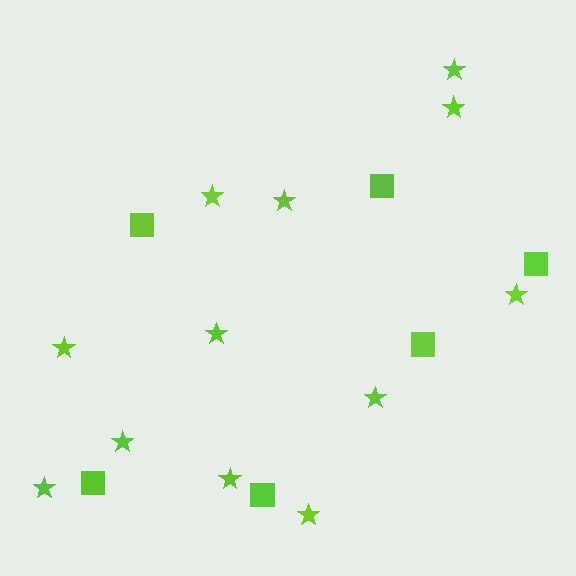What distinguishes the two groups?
There are 2 groups: one group of stars (12) and one group of squares (6).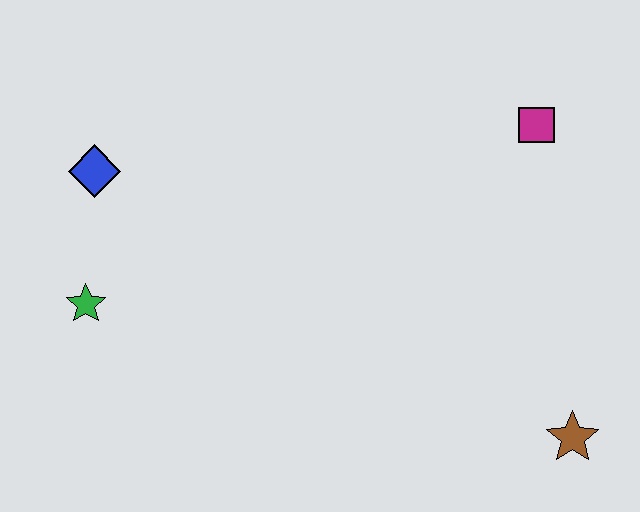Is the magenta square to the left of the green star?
No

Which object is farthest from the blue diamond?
The brown star is farthest from the blue diamond.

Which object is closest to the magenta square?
The brown star is closest to the magenta square.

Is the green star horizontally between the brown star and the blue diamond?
No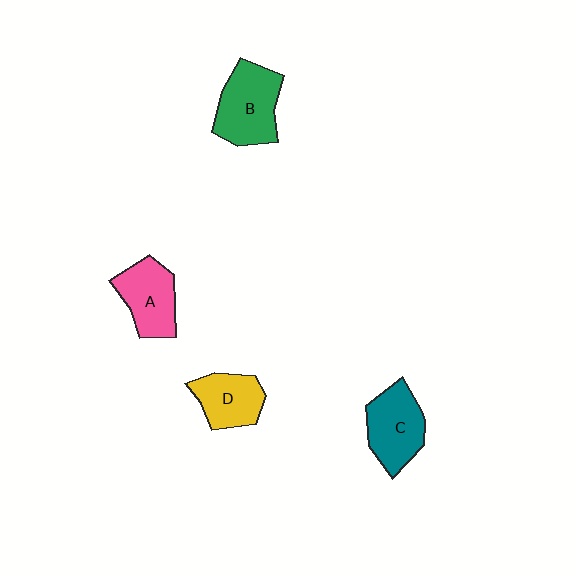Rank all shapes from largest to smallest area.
From largest to smallest: B (green), C (teal), A (pink), D (yellow).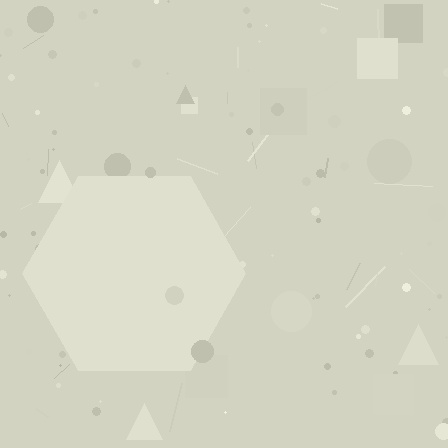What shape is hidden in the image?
A hexagon is hidden in the image.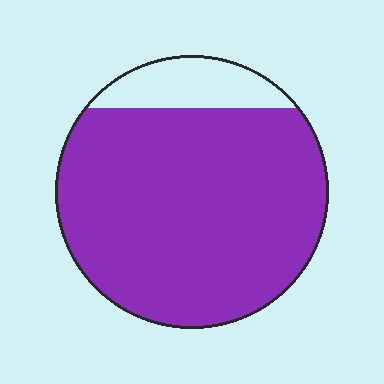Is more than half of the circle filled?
Yes.